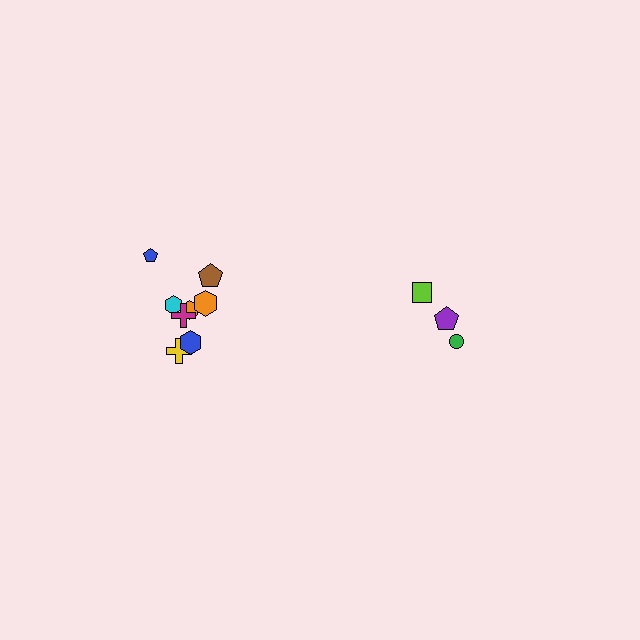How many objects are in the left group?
There are 8 objects.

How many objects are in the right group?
There are 3 objects.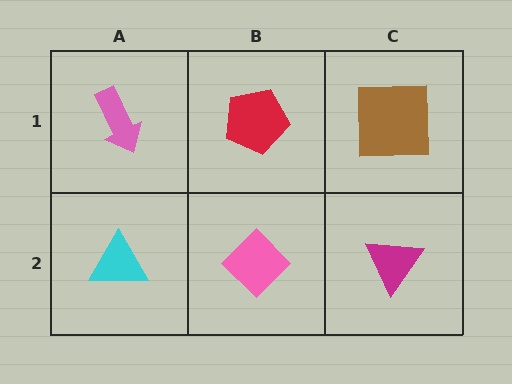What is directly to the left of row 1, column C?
A red pentagon.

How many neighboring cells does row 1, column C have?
2.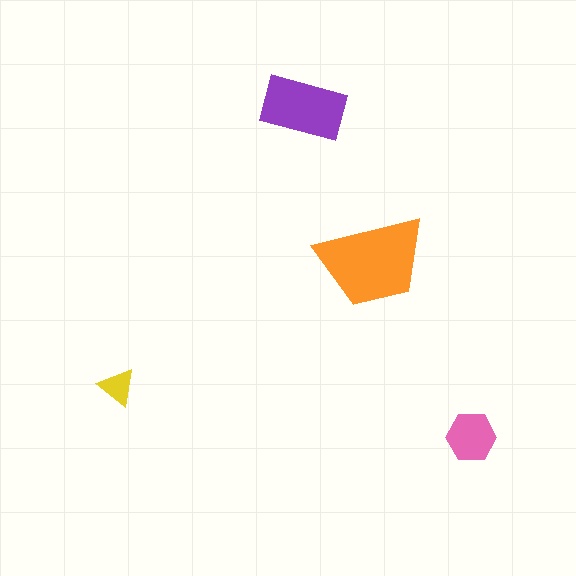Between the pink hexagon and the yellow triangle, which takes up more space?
The pink hexagon.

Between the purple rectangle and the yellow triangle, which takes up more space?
The purple rectangle.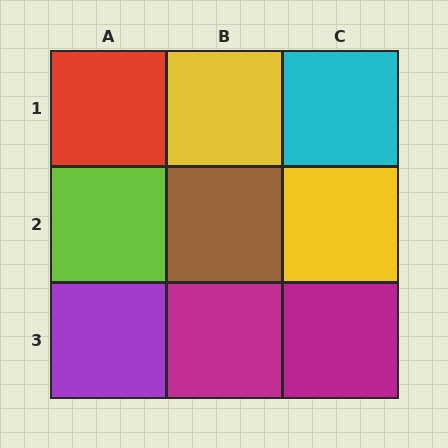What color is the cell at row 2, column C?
Yellow.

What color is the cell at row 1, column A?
Red.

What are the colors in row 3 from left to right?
Purple, magenta, magenta.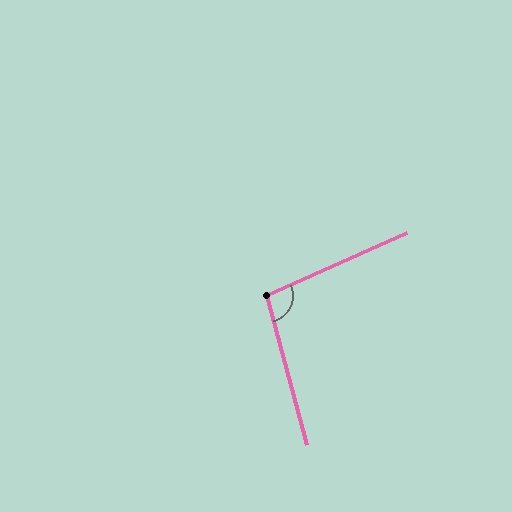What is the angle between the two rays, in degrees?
Approximately 100 degrees.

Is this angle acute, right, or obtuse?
It is obtuse.